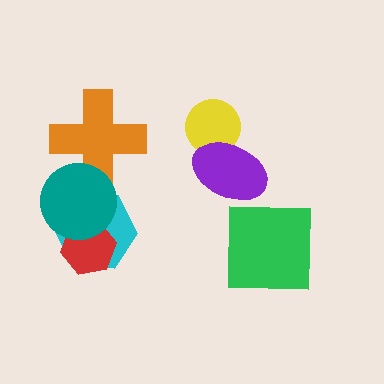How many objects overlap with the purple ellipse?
1 object overlaps with the purple ellipse.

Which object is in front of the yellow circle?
The purple ellipse is in front of the yellow circle.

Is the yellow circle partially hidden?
Yes, it is partially covered by another shape.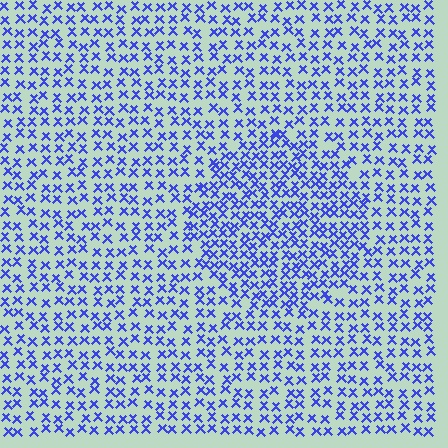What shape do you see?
I see a circle.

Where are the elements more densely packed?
The elements are more densely packed inside the circle boundary.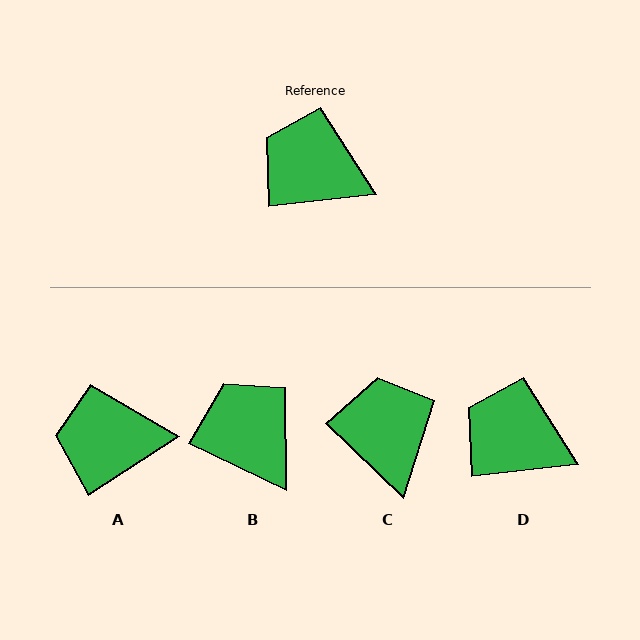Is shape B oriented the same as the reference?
No, it is off by about 32 degrees.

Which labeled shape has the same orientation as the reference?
D.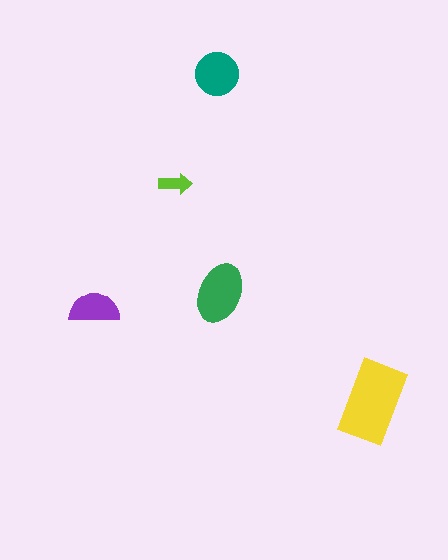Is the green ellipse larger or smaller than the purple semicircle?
Larger.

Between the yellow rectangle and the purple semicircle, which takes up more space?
The yellow rectangle.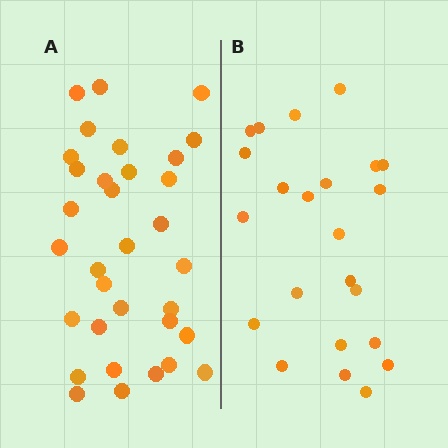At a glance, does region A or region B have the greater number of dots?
Region A (the left region) has more dots.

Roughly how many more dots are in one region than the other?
Region A has roughly 10 or so more dots than region B.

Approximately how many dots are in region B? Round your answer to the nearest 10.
About 20 dots. (The exact count is 23, which rounds to 20.)